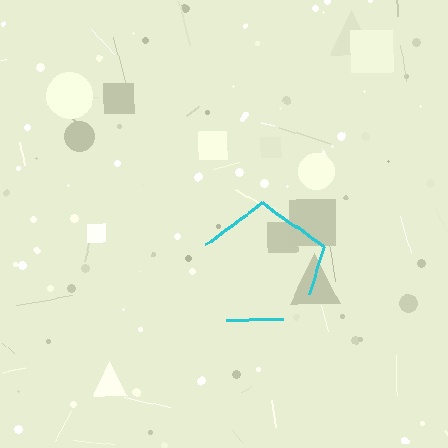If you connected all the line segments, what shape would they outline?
They would outline a pentagon.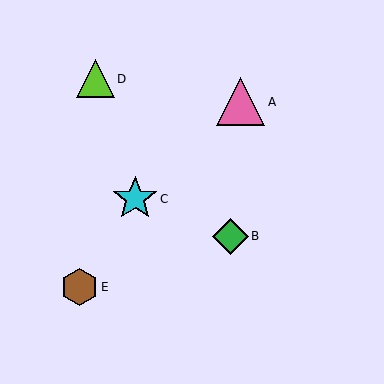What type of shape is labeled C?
Shape C is a cyan star.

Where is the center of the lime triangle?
The center of the lime triangle is at (95, 79).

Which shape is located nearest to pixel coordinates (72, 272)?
The brown hexagon (labeled E) at (79, 287) is nearest to that location.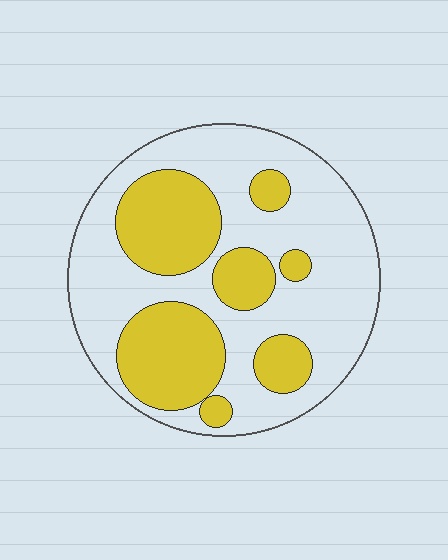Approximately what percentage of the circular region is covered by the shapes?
Approximately 35%.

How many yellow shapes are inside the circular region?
7.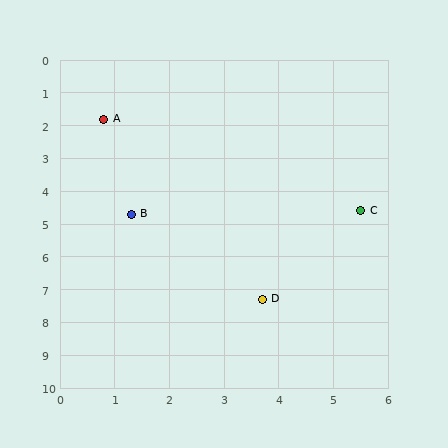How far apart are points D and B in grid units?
Points D and B are about 3.5 grid units apart.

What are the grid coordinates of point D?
Point D is at approximately (3.7, 7.3).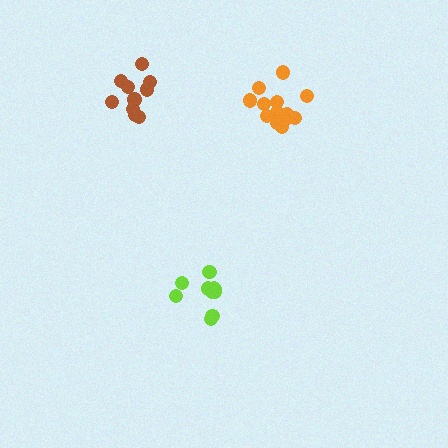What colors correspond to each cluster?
The clusters are colored: brown, orange, lime.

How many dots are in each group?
Group 1: 10 dots, Group 2: 14 dots, Group 3: 10 dots (34 total).